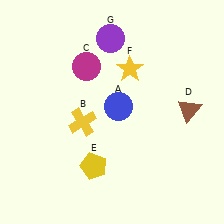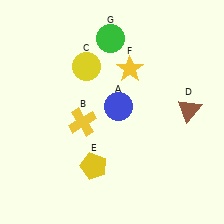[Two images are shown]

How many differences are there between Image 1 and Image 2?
There are 2 differences between the two images.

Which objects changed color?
C changed from magenta to yellow. G changed from purple to green.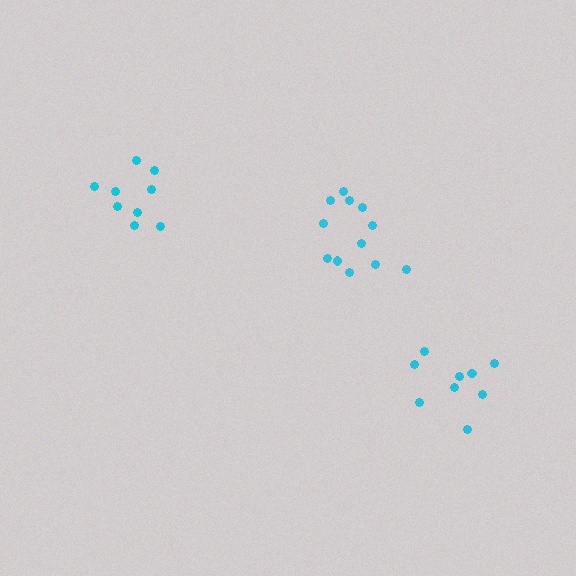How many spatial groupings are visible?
There are 3 spatial groupings.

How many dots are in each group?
Group 1: 12 dots, Group 2: 9 dots, Group 3: 9 dots (30 total).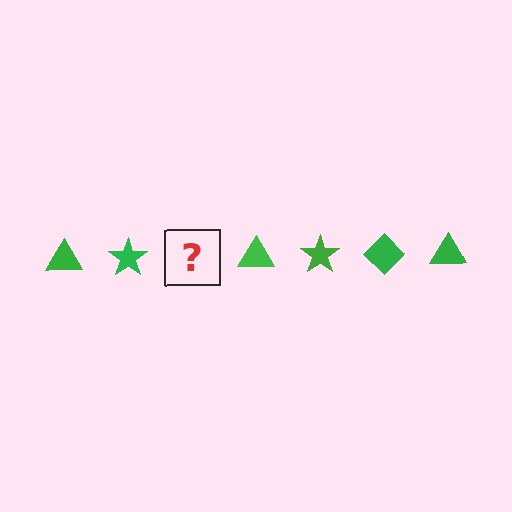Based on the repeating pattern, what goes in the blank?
The blank should be a green diamond.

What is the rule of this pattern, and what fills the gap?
The rule is that the pattern cycles through triangle, star, diamond shapes in green. The gap should be filled with a green diamond.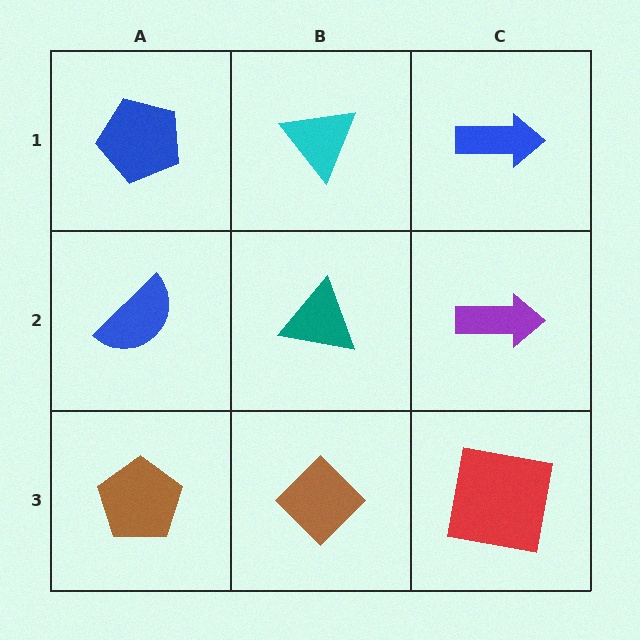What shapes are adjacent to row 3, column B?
A teal triangle (row 2, column B), a brown pentagon (row 3, column A), a red square (row 3, column C).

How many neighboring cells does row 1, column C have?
2.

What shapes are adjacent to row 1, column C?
A purple arrow (row 2, column C), a cyan triangle (row 1, column B).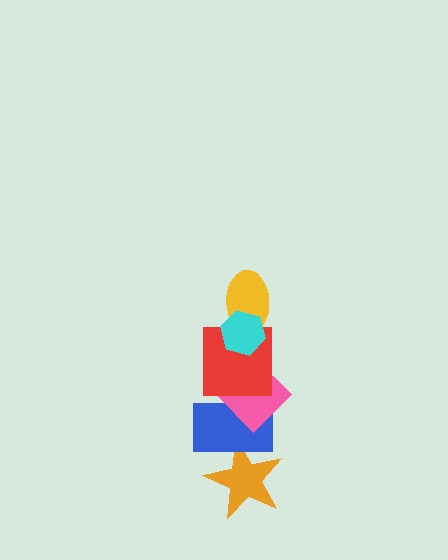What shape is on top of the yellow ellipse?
The cyan hexagon is on top of the yellow ellipse.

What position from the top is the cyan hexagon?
The cyan hexagon is 1st from the top.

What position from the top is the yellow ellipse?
The yellow ellipse is 2nd from the top.